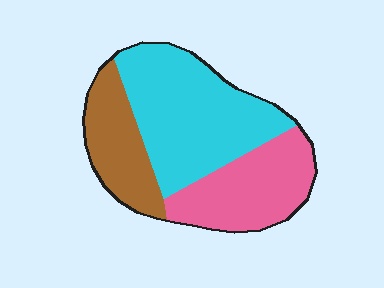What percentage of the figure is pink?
Pink takes up about one third (1/3) of the figure.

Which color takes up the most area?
Cyan, at roughly 45%.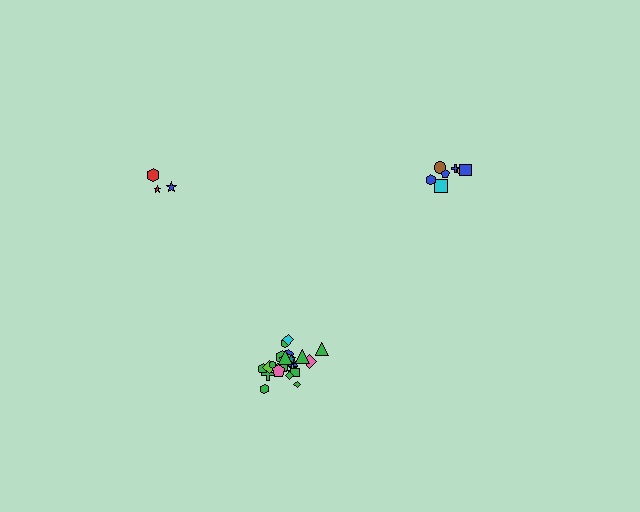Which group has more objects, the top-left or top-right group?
The top-right group.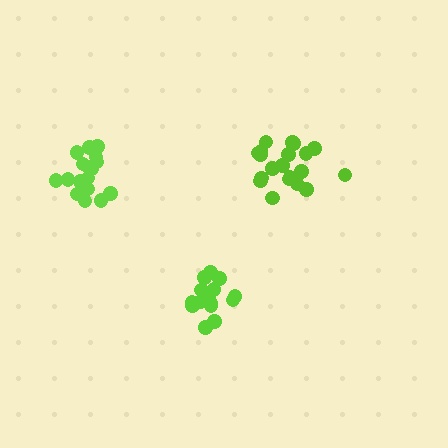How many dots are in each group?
Group 1: 17 dots, Group 2: 20 dots, Group 3: 16 dots (53 total).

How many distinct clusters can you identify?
There are 3 distinct clusters.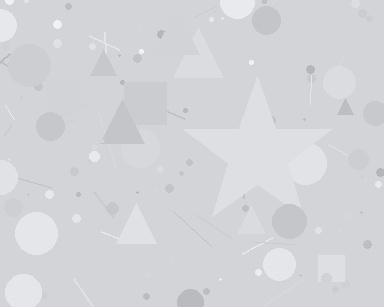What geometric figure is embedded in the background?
A star is embedded in the background.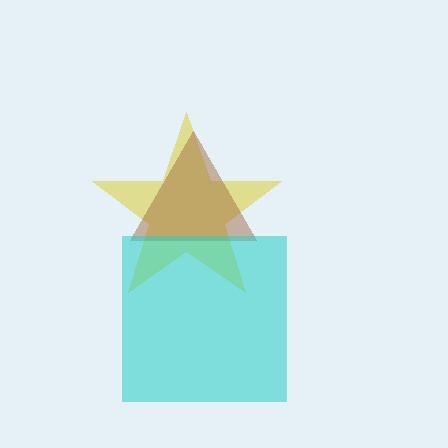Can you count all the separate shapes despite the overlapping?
Yes, there are 3 separate shapes.